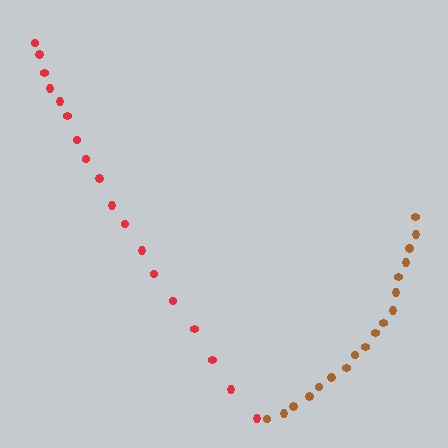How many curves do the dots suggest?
There are 2 distinct paths.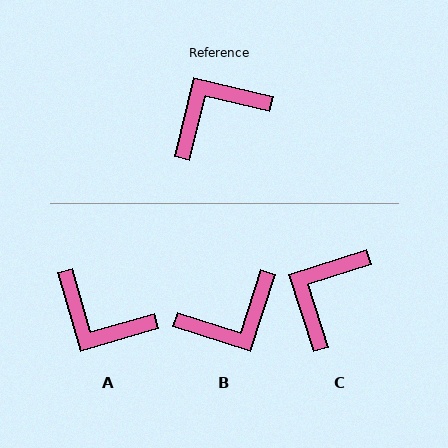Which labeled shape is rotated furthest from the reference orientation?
B, about 176 degrees away.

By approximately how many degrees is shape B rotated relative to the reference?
Approximately 176 degrees counter-clockwise.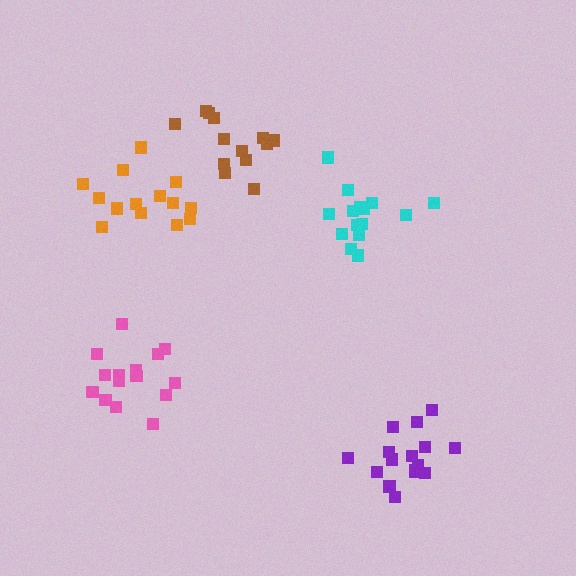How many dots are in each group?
Group 1: 13 dots, Group 2: 15 dots, Group 3: 15 dots, Group 4: 14 dots, Group 5: 16 dots (73 total).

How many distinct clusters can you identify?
There are 5 distinct clusters.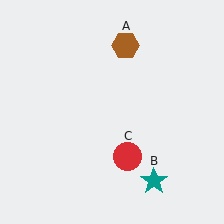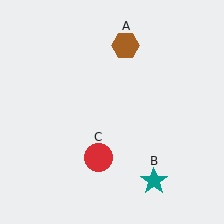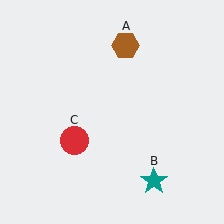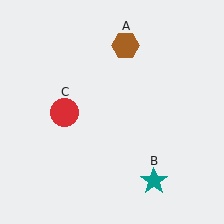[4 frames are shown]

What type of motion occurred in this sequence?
The red circle (object C) rotated clockwise around the center of the scene.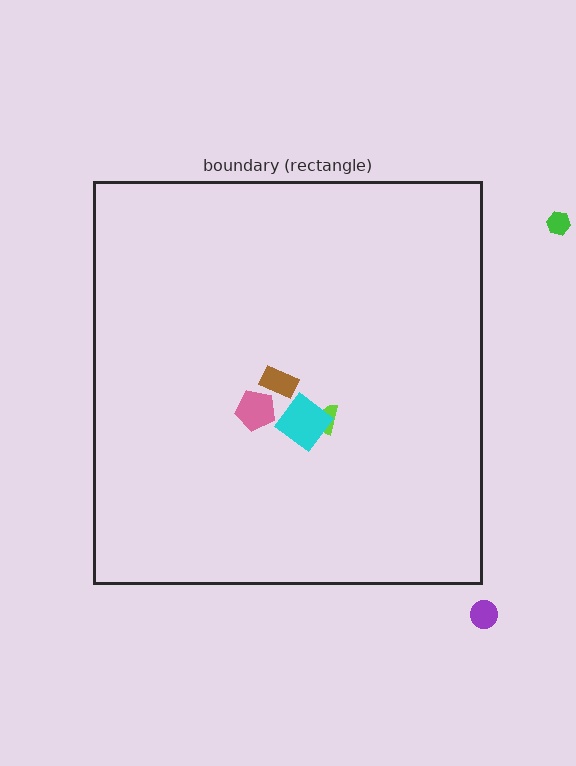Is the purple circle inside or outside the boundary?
Outside.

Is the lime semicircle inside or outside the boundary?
Inside.